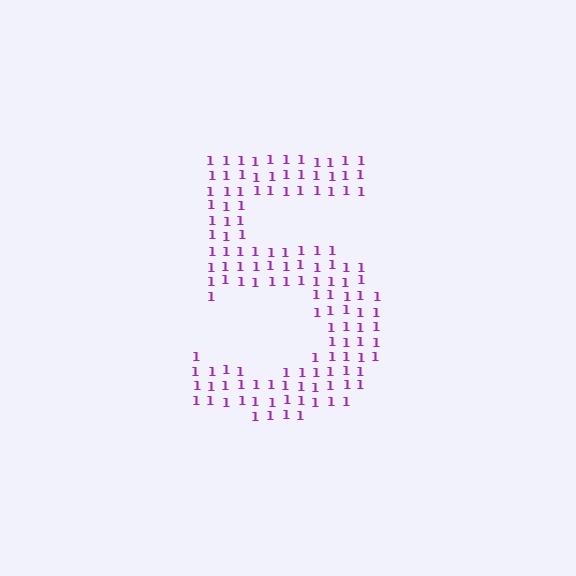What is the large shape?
The large shape is the digit 5.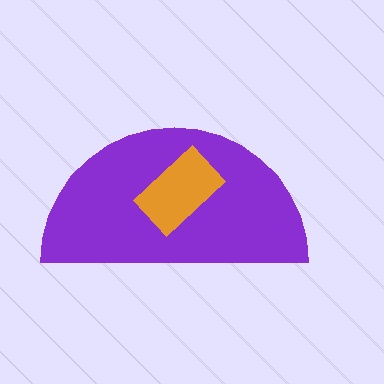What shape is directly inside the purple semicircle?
The orange rectangle.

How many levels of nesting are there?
2.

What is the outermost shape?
The purple semicircle.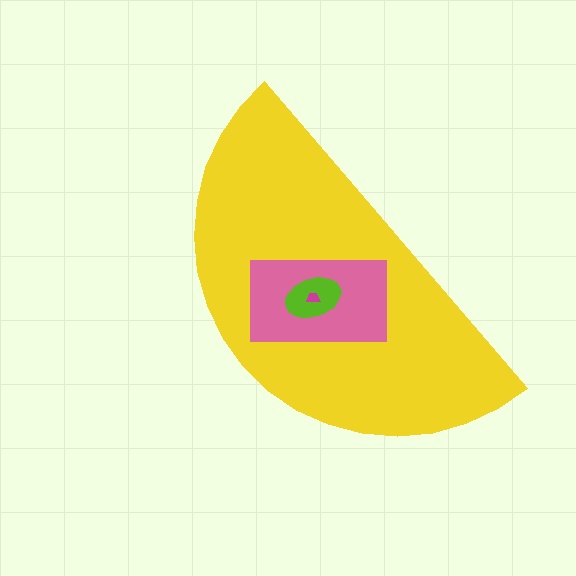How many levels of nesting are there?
4.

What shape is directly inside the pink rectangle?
The lime ellipse.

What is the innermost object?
The magenta trapezoid.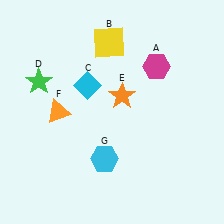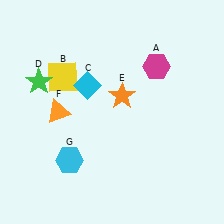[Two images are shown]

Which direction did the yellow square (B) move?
The yellow square (B) moved left.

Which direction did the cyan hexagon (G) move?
The cyan hexagon (G) moved left.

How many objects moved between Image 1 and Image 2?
2 objects moved between the two images.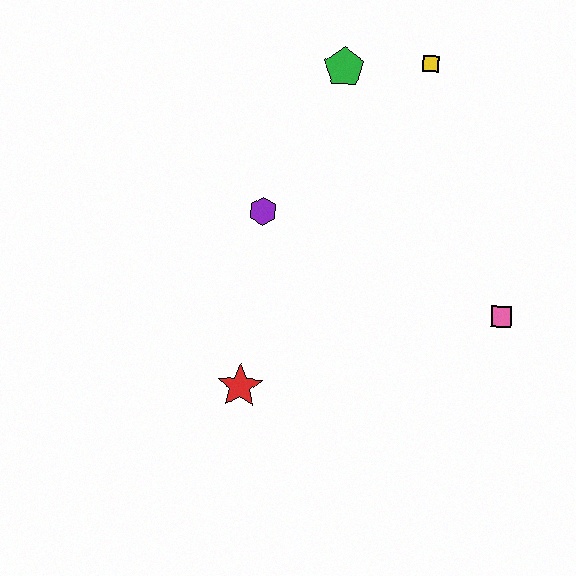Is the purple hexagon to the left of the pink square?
Yes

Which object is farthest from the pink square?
The green pentagon is farthest from the pink square.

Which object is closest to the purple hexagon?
The green pentagon is closest to the purple hexagon.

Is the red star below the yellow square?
Yes